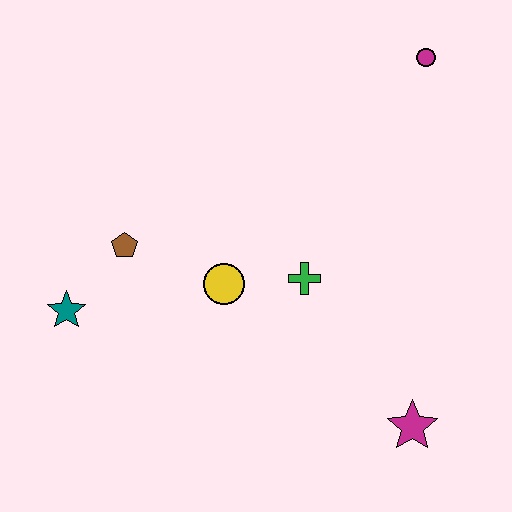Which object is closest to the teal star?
The brown pentagon is closest to the teal star.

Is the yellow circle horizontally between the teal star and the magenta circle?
Yes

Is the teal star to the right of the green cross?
No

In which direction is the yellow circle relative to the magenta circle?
The yellow circle is below the magenta circle.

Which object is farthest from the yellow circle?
The magenta circle is farthest from the yellow circle.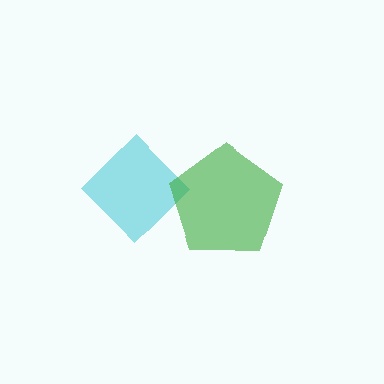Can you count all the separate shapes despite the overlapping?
Yes, there are 2 separate shapes.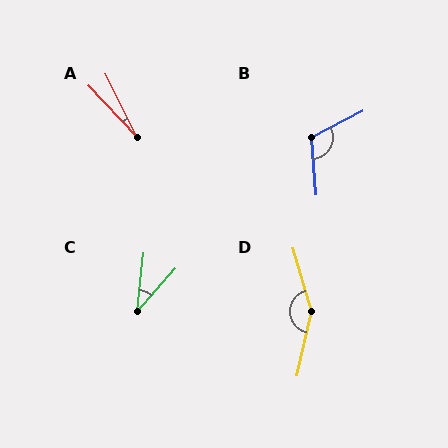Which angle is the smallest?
A, at approximately 18 degrees.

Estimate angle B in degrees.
Approximately 113 degrees.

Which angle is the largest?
D, at approximately 151 degrees.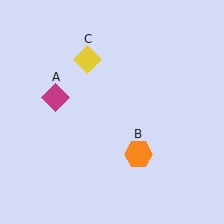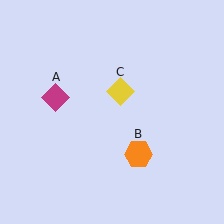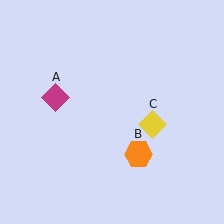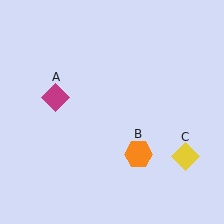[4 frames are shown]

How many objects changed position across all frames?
1 object changed position: yellow diamond (object C).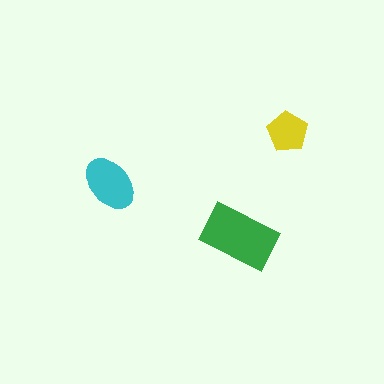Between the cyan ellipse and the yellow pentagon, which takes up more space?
The cyan ellipse.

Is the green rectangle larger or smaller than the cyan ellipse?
Larger.